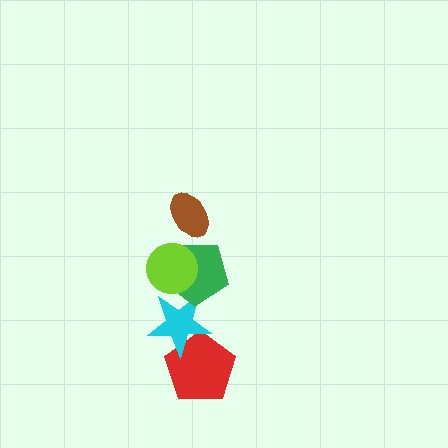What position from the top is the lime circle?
The lime circle is 2nd from the top.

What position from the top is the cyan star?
The cyan star is 4th from the top.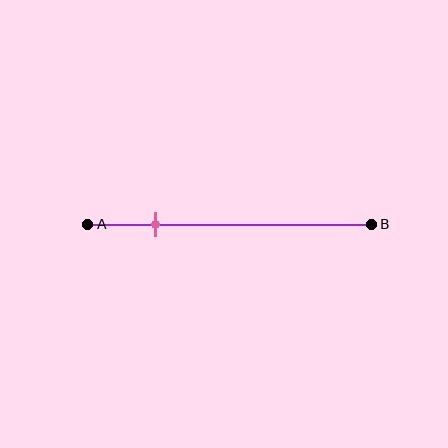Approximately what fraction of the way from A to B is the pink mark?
The pink mark is approximately 25% of the way from A to B.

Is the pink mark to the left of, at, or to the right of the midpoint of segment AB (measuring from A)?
The pink mark is to the left of the midpoint of segment AB.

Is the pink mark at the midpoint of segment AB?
No, the mark is at about 25% from A, not at the 50% midpoint.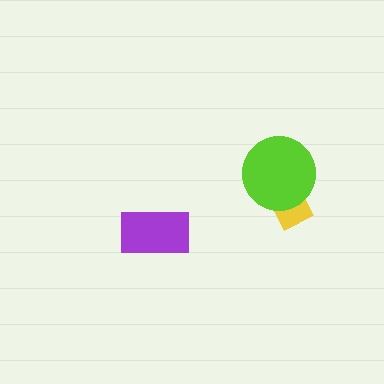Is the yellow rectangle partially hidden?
Yes, it is partially covered by another shape.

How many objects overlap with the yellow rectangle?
1 object overlaps with the yellow rectangle.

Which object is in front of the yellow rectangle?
The lime circle is in front of the yellow rectangle.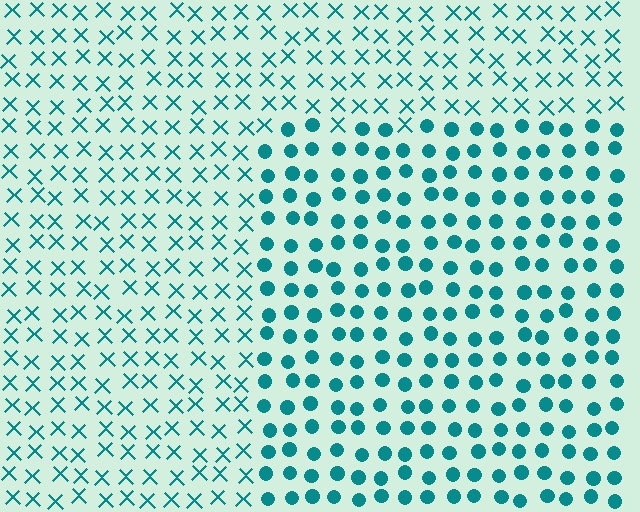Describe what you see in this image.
The image is filled with small teal elements arranged in a uniform grid. A rectangle-shaped region contains circles, while the surrounding area contains X marks. The boundary is defined purely by the change in element shape.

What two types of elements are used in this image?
The image uses circles inside the rectangle region and X marks outside it.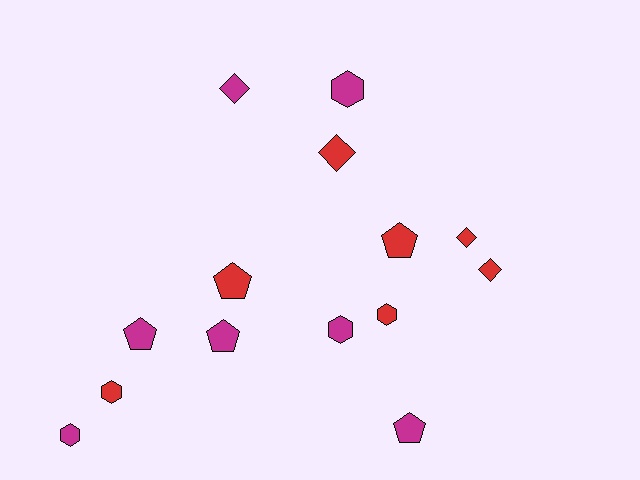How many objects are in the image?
There are 14 objects.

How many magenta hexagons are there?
There are 3 magenta hexagons.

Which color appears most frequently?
Magenta, with 7 objects.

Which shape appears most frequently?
Pentagon, with 5 objects.